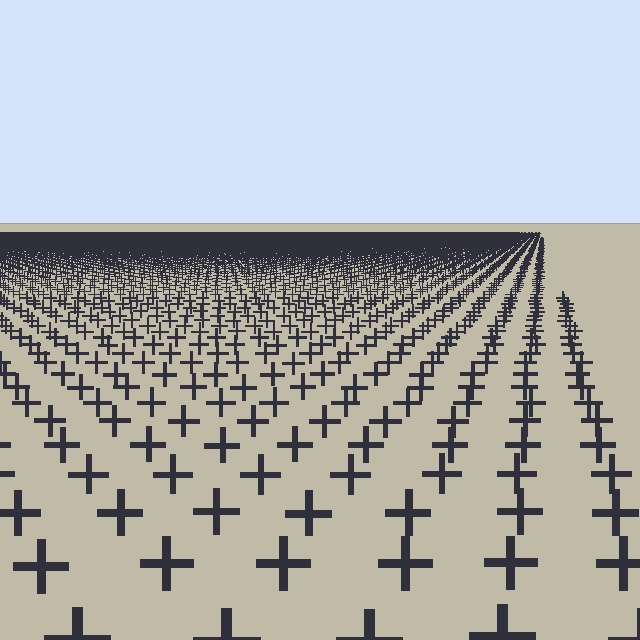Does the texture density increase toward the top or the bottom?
Density increases toward the top.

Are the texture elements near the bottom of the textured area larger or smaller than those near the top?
Larger. Near the bottom, elements are closer to the viewer and appear at a bigger on-screen size.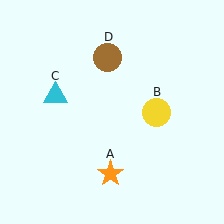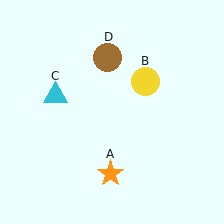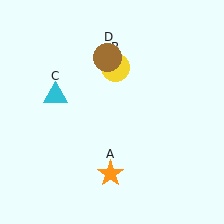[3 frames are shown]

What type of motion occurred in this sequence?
The yellow circle (object B) rotated counterclockwise around the center of the scene.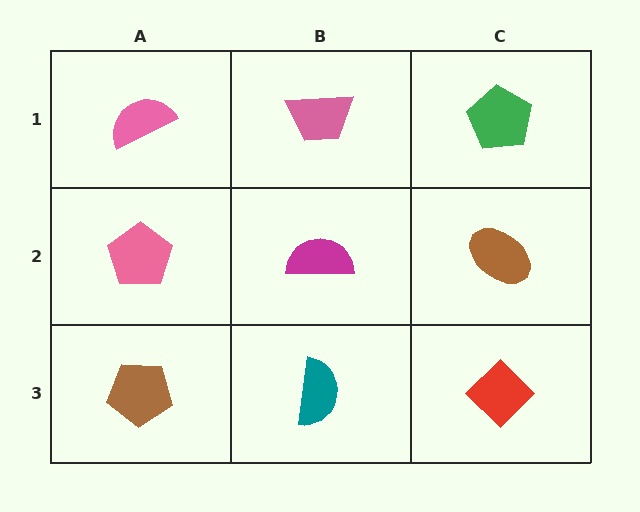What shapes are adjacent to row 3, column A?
A pink pentagon (row 2, column A), a teal semicircle (row 3, column B).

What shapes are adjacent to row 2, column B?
A pink trapezoid (row 1, column B), a teal semicircle (row 3, column B), a pink pentagon (row 2, column A), a brown ellipse (row 2, column C).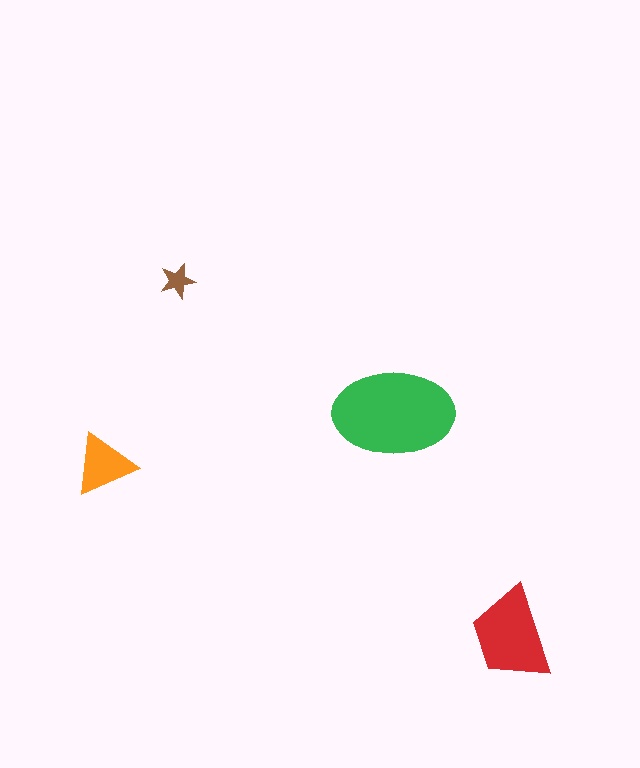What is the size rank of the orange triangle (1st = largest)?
3rd.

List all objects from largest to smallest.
The green ellipse, the red trapezoid, the orange triangle, the brown star.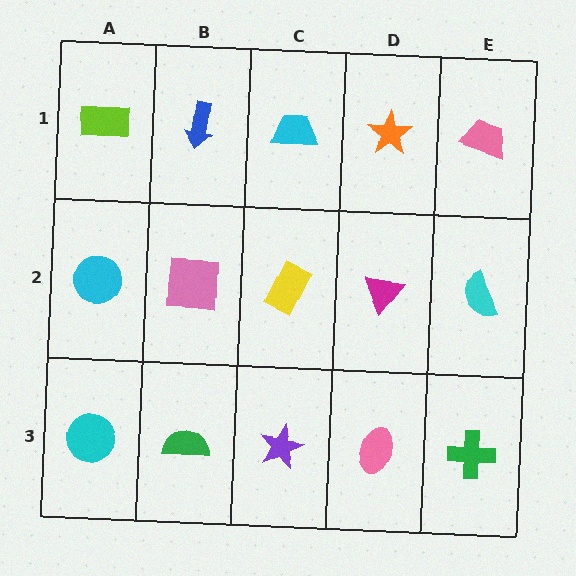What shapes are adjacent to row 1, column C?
A yellow rectangle (row 2, column C), a blue arrow (row 1, column B), an orange star (row 1, column D).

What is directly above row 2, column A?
A lime rectangle.